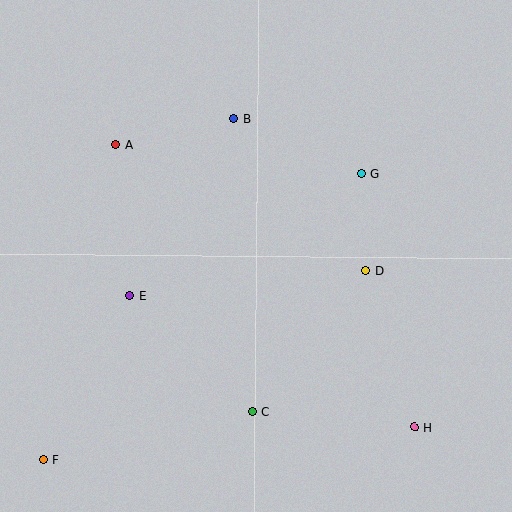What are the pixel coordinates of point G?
Point G is at (361, 174).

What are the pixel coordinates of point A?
Point A is at (116, 145).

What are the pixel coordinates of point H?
Point H is at (415, 427).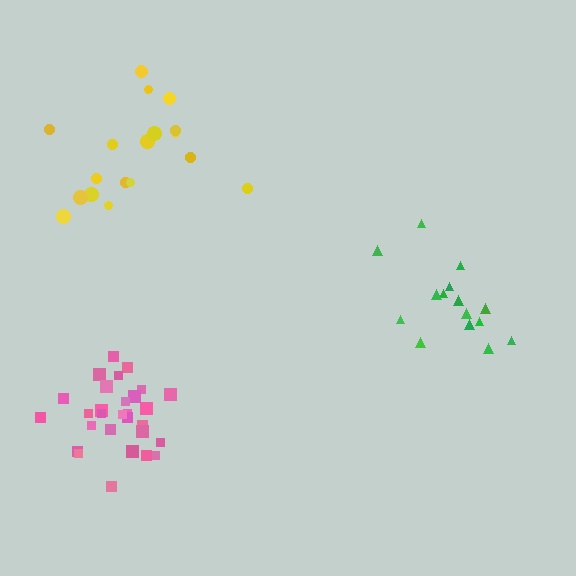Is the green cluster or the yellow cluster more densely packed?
Yellow.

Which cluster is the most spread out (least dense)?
Green.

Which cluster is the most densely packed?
Pink.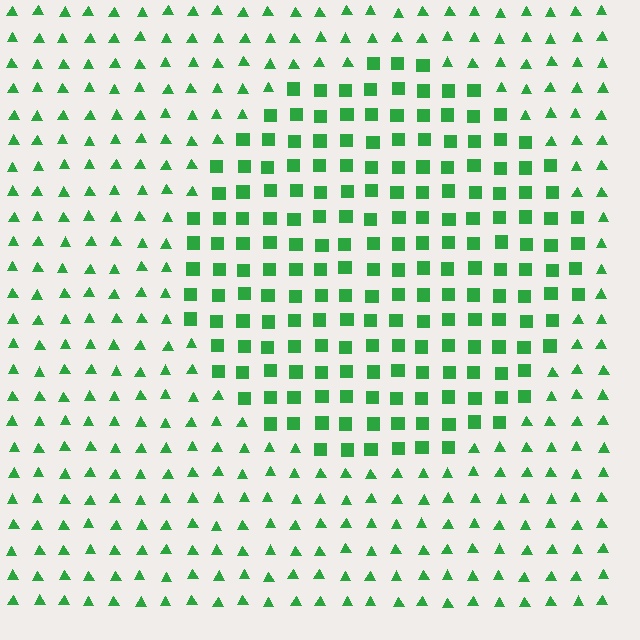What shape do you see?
I see a circle.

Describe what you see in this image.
The image is filled with small green elements arranged in a uniform grid. A circle-shaped region contains squares, while the surrounding area contains triangles. The boundary is defined purely by the change in element shape.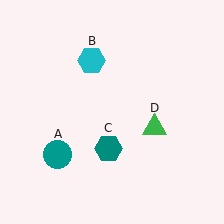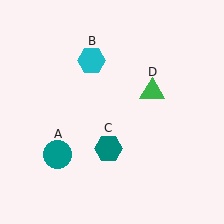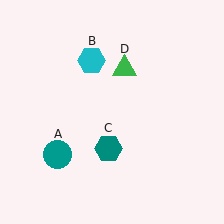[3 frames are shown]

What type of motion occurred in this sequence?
The green triangle (object D) rotated counterclockwise around the center of the scene.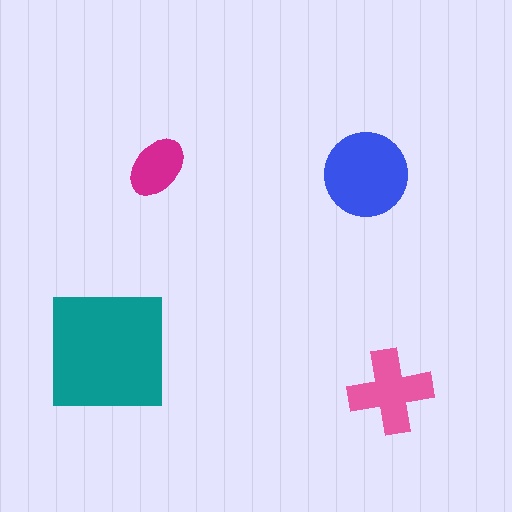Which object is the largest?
The teal square.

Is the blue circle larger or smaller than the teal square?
Smaller.